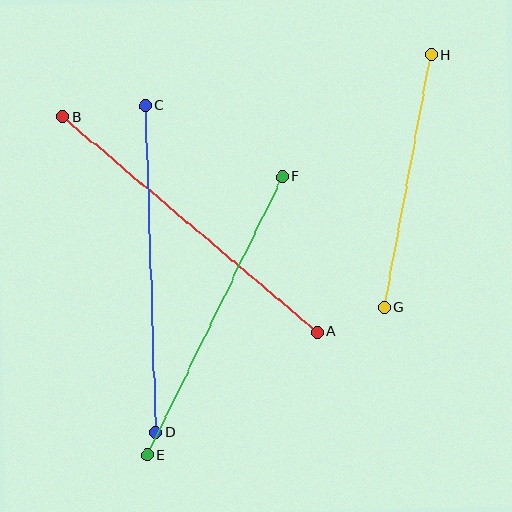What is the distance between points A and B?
The distance is approximately 333 pixels.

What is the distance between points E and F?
The distance is approximately 309 pixels.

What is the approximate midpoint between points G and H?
The midpoint is at approximately (408, 181) pixels.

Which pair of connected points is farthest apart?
Points A and B are farthest apart.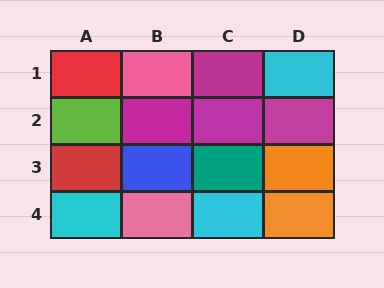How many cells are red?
2 cells are red.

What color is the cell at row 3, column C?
Teal.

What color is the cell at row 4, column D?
Orange.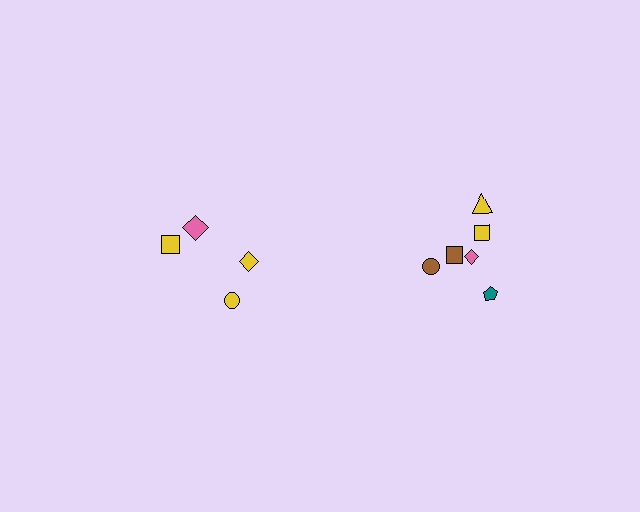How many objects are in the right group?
There are 6 objects.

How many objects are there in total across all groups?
There are 10 objects.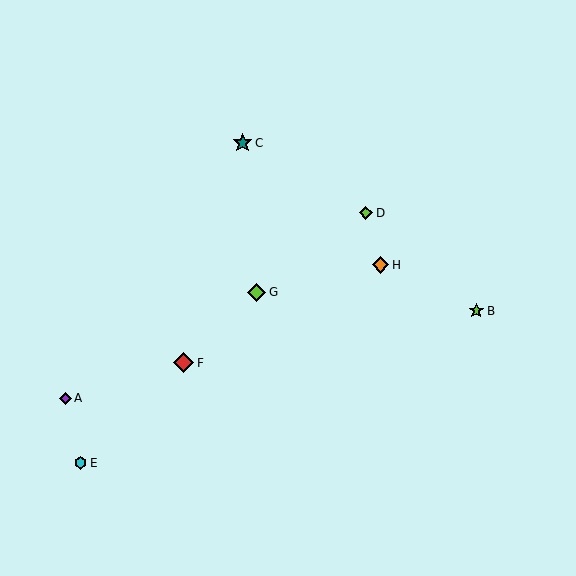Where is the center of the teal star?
The center of the teal star is at (243, 143).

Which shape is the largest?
The red diamond (labeled F) is the largest.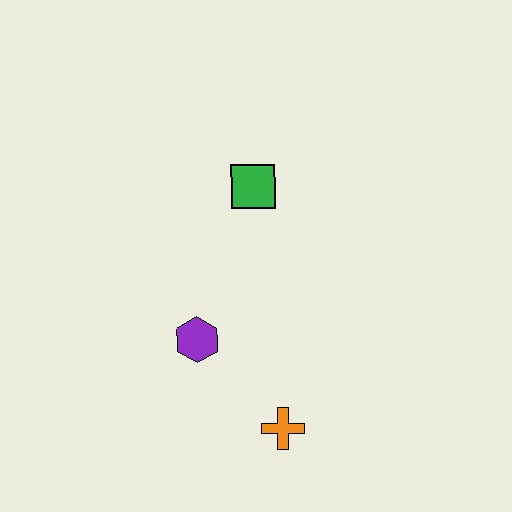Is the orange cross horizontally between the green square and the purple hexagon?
No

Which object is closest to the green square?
The purple hexagon is closest to the green square.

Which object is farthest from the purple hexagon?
The green square is farthest from the purple hexagon.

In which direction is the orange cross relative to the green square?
The orange cross is below the green square.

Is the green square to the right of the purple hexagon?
Yes